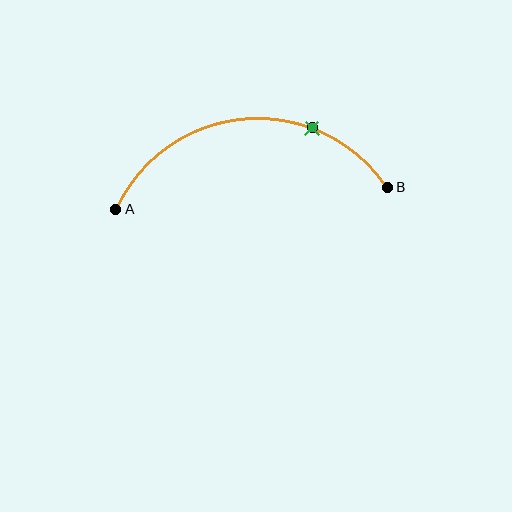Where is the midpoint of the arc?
The arc midpoint is the point on the curve farthest from the straight line joining A and B. It sits above that line.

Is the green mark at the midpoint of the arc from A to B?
No. The green mark lies on the arc but is closer to endpoint B. The arc midpoint would be at the point on the curve equidistant along the arc from both A and B.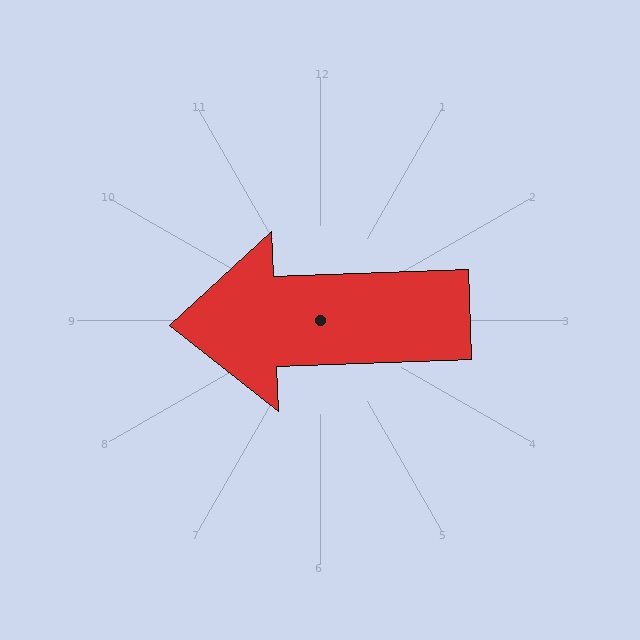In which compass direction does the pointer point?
West.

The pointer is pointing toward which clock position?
Roughly 9 o'clock.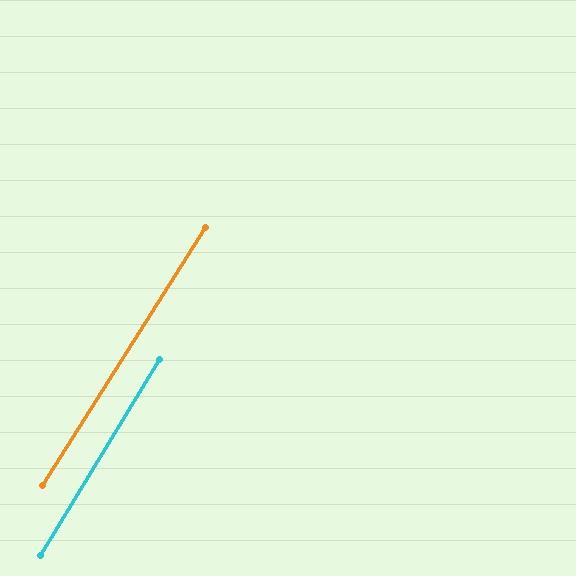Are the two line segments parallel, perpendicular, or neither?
Parallel — their directions differ by only 0.9°.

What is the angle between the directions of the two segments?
Approximately 1 degree.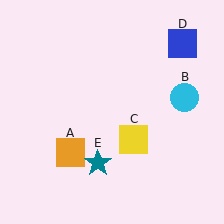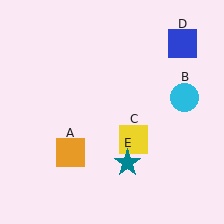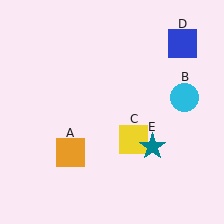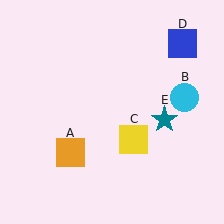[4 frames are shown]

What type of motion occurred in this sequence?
The teal star (object E) rotated counterclockwise around the center of the scene.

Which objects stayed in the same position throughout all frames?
Orange square (object A) and cyan circle (object B) and yellow square (object C) and blue square (object D) remained stationary.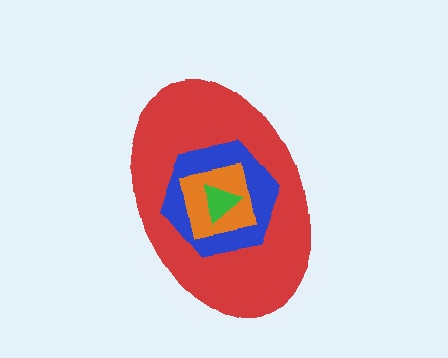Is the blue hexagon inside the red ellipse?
Yes.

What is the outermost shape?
The red ellipse.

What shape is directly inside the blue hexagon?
The orange square.